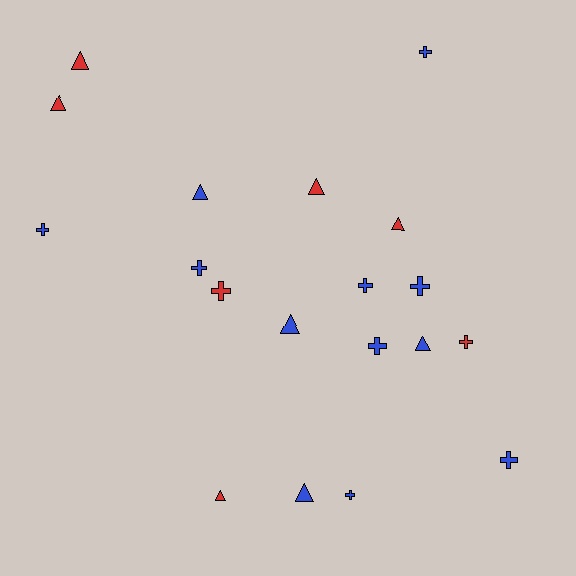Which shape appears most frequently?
Cross, with 10 objects.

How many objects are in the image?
There are 19 objects.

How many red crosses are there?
There are 2 red crosses.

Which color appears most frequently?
Blue, with 12 objects.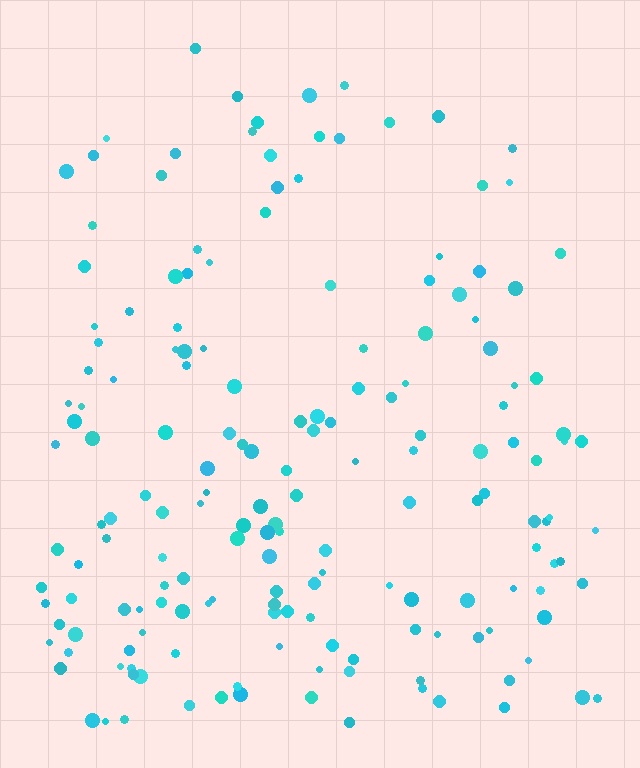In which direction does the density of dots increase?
From top to bottom, with the bottom side densest.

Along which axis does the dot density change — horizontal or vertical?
Vertical.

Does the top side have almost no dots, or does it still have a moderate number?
Still a moderate number, just noticeably fewer than the bottom.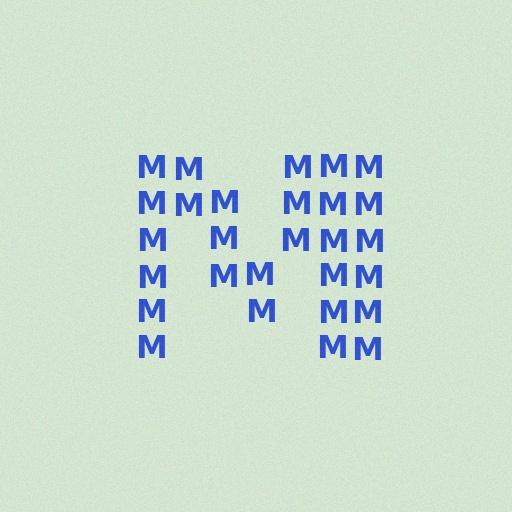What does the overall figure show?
The overall figure shows the letter M.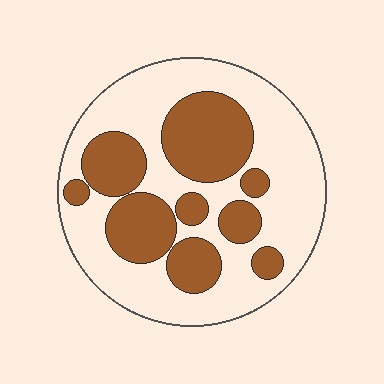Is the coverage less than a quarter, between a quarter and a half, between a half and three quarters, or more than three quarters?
Between a quarter and a half.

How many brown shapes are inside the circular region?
9.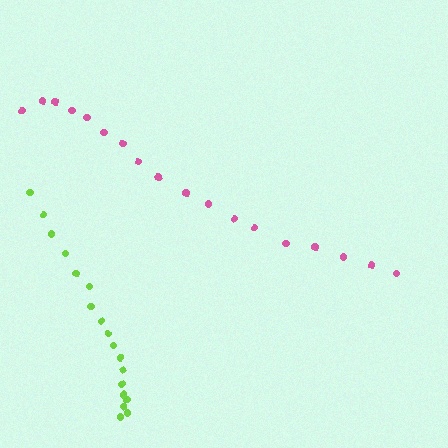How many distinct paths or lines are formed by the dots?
There are 2 distinct paths.